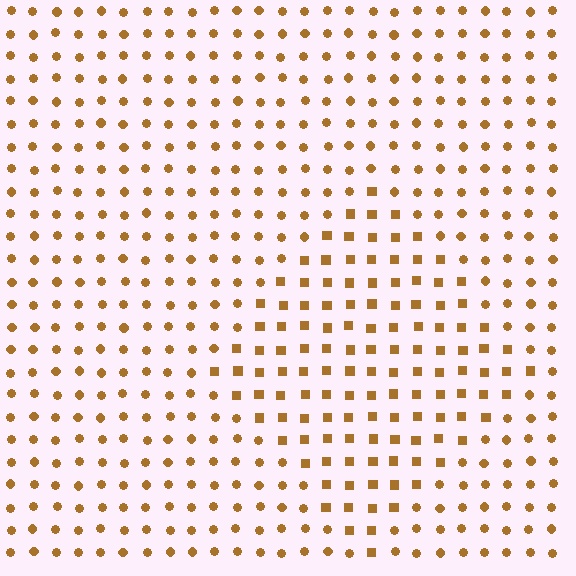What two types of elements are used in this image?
The image uses squares inside the diamond region and circles outside it.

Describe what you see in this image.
The image is filled with small brown elements arranged in a uniform grid. A diamond-shaped region contains squares, while the surrounding area contains circles. The boundary is defined purely by the change in element shape.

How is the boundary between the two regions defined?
The boundary is defined by a change in element shape: squares inside vs. circles outside. All elements share the same color and spacing.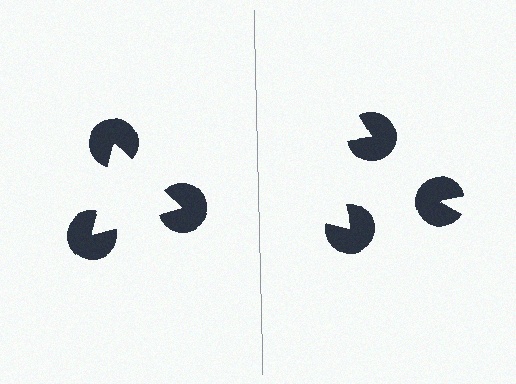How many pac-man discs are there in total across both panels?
6 — 3 on each side.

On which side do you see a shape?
An illusory triangle appears on the left side. On the right side the wedge cuts are rotated, so no coherent shape forms.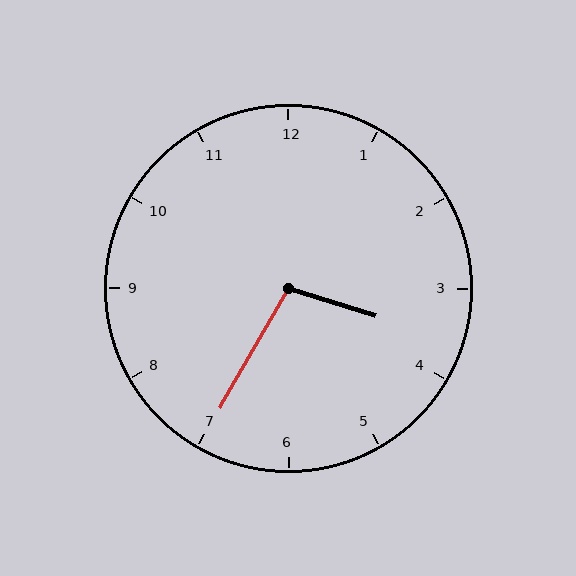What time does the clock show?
3:35.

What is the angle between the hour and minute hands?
Approximately 102 degrees.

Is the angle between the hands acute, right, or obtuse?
It is obtuse.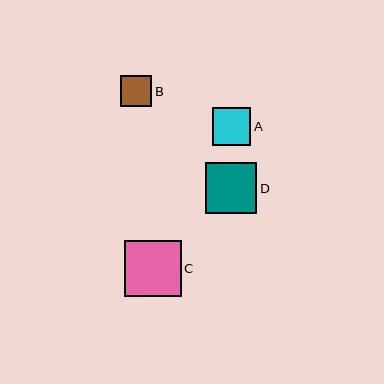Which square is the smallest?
Square B is the smallest with a size of approximately 31 pixels.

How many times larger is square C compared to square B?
Square C is approximately 1.8 times the size of square B.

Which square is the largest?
Square C is the largest with a size of approximately 56 pixels.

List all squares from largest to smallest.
From largest to smallest: C, D, A, B.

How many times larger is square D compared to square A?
Square D is approximately 1.3 times the size of square A.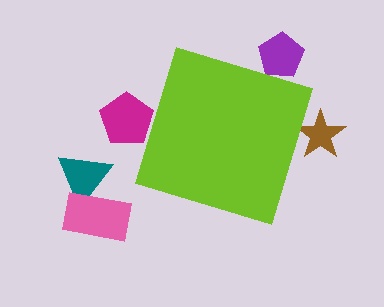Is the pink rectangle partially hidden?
No, the pink rectangle is fully visible.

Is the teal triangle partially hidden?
No, the teal triangle is fully visible.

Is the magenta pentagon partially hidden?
Yes, the magenta pentagon is partially hidden behind the lime diamond.